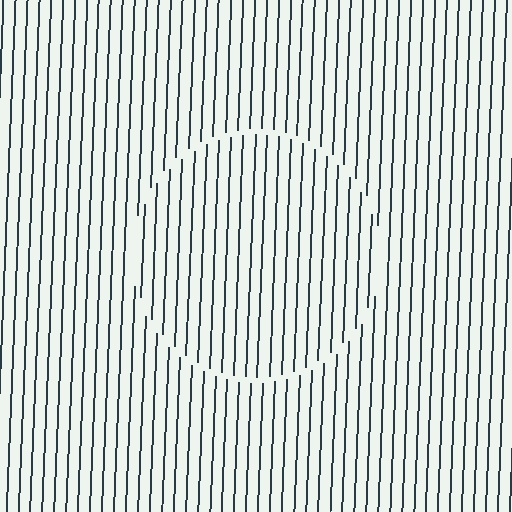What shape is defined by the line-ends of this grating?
An illusory circle. The interior of the shape contains the same grating, shifted by half a period — the contour is defined by the phase discontinuity where line-ends from the inner and outer gratings abut.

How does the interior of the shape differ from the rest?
The interior of the shape contains the same grating, shifted by half a period — the contour is defined by the phase discontinuity where line-ends from the inner and outer gratings abut.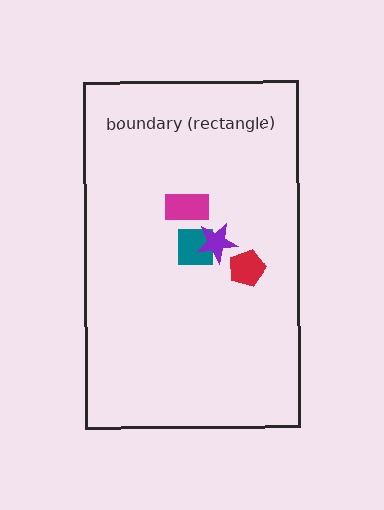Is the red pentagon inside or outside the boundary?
Inside.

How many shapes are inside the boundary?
4 inside, 0 outside.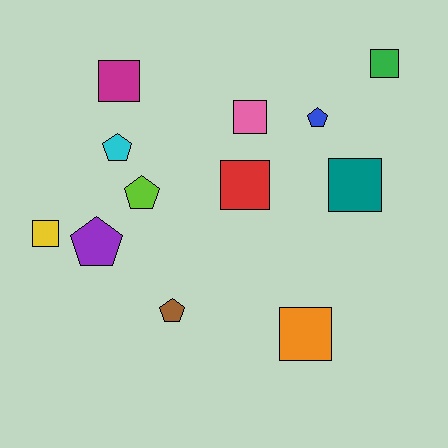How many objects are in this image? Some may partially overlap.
There are 12 objects.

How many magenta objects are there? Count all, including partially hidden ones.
There is 1 magenta object.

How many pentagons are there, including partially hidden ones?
There are 5 pentagons.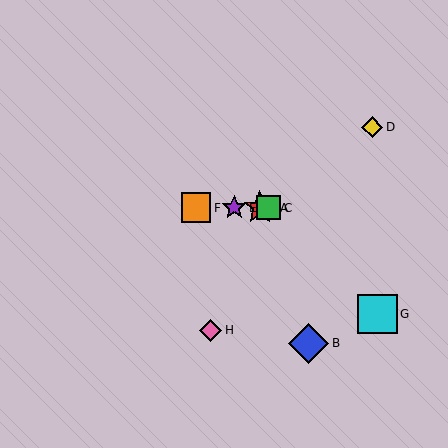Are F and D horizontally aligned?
No, F is at y≈208 and D is at y≈127.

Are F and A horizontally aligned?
Yes, both are at y≈208.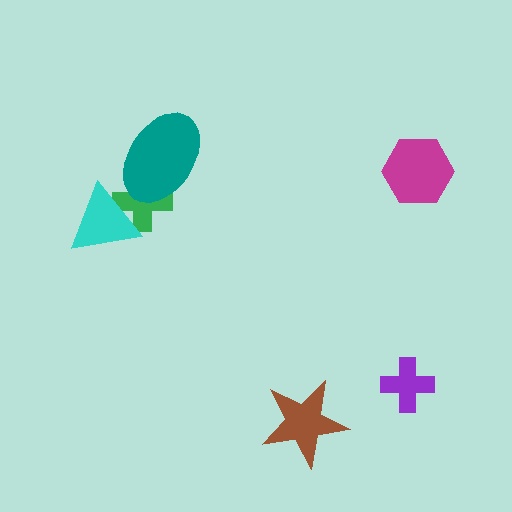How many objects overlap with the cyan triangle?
1 object overlaps with the cyan triangle.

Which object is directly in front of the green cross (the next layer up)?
The cyan triangle is directly in front of the green cross.